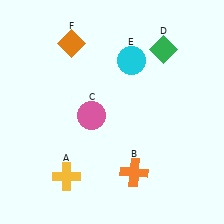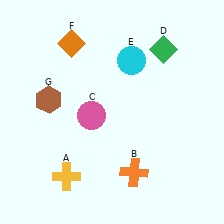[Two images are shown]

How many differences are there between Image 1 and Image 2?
There is 1 difference between the two images.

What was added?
A brown hexagon (G) was added in Image 2.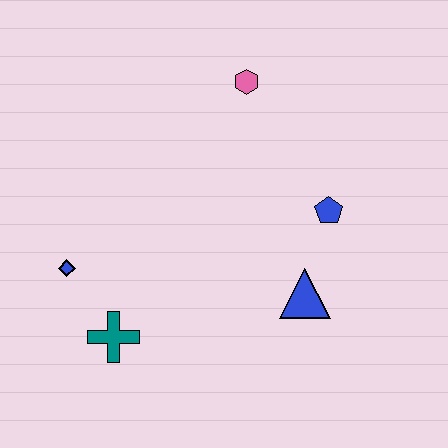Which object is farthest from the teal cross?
The pink hexagon is farthest from the teal cross.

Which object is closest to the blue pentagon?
The blue triangle is closest to the blue pentagon.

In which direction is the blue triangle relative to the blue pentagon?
The blue triangle is below the blue pentagon.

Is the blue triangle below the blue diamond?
Yes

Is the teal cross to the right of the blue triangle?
No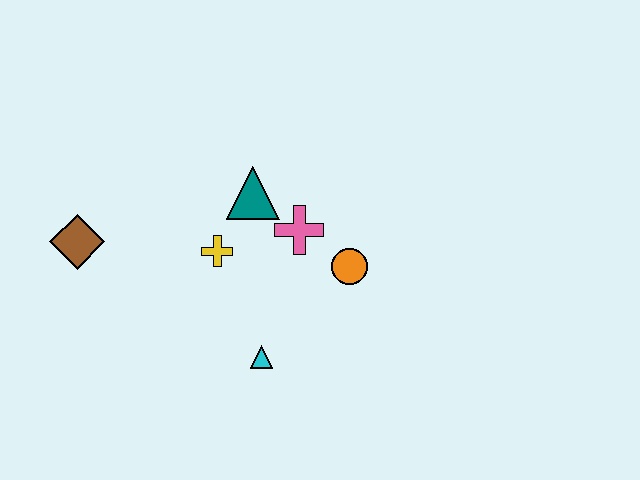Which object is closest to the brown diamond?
The yellow cross is closest to the brown diamond.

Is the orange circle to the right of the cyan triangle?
Yes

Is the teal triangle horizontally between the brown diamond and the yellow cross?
No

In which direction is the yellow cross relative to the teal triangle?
The yellow cross is below the teal triangle.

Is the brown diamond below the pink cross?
Yes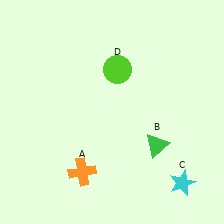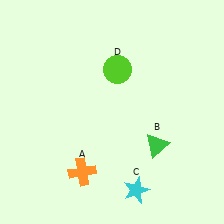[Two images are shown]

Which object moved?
The cyan star (C) moved left.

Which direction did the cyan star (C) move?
The cyan star (C) moved left.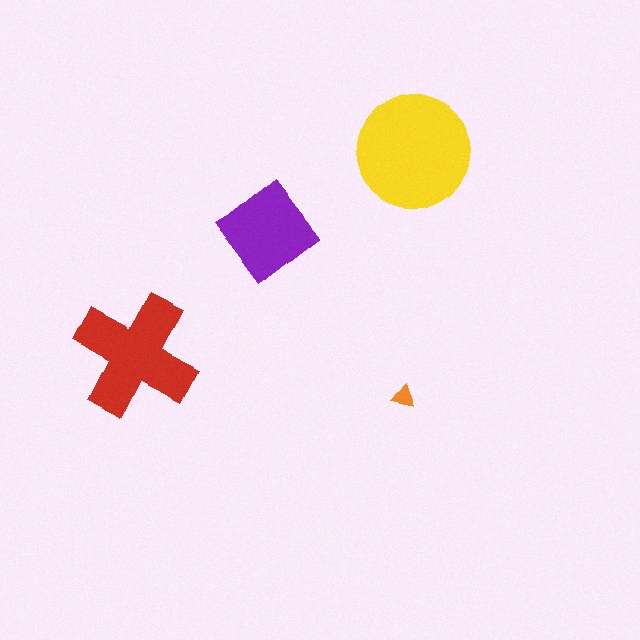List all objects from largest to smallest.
The yellow circle, the red cross, the purple diamond, the orange triangle.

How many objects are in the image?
There are 4 objects in the image.